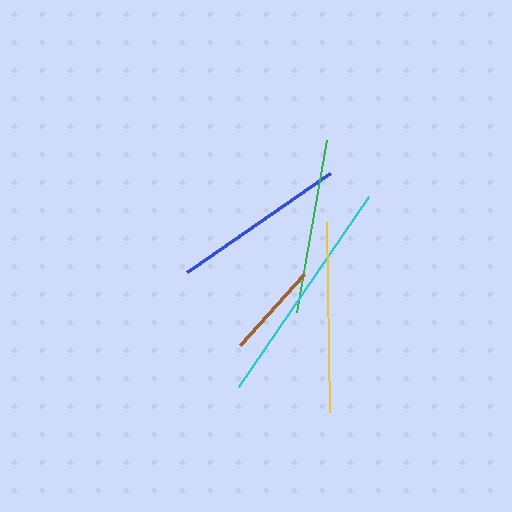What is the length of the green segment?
The green segment is approximately 175 pixels long.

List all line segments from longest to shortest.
From longest to shortest: cyan, yellow, green, blue, brown.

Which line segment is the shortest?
The brown line is the shortest at approximately 96 pixels.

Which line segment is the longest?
The cyan line is the longest at approximately 230 pixels.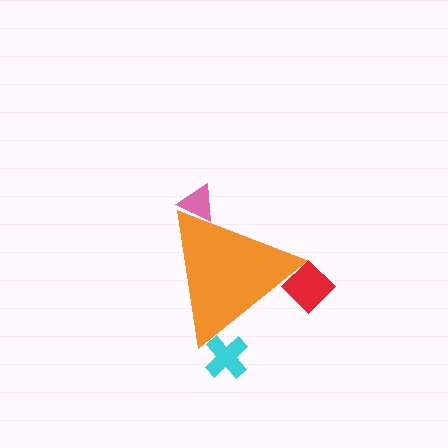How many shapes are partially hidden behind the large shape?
3 shapes are partially hidden.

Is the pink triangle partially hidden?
Yes, the pink triangle is partially hidden behind the orange triangle.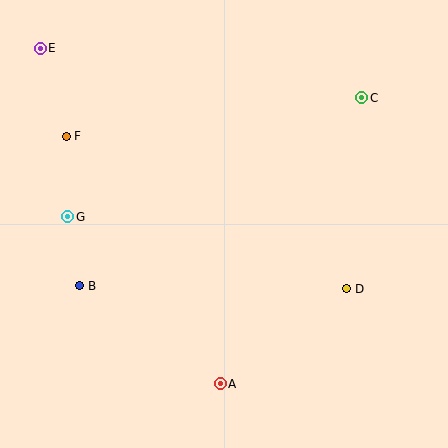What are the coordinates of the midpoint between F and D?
The midpoint between F and D is at (206, 213).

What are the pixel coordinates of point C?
Point C is at (362, 98).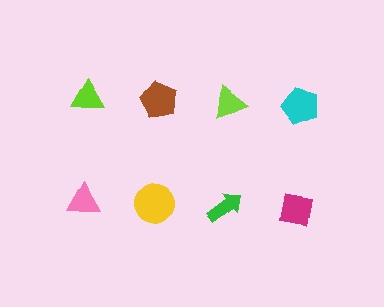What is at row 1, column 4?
A cyan pentagon.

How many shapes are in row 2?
4 shapes.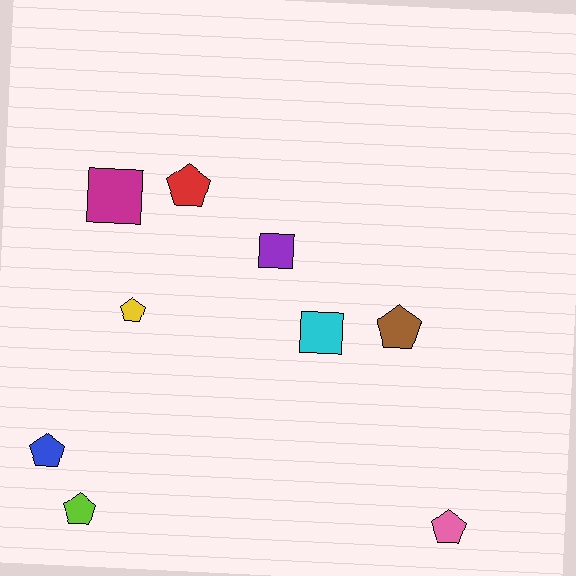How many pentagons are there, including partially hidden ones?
There are 6 pentagons.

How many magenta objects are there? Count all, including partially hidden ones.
There is 1 magenta object.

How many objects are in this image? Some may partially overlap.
There are 9 objects.